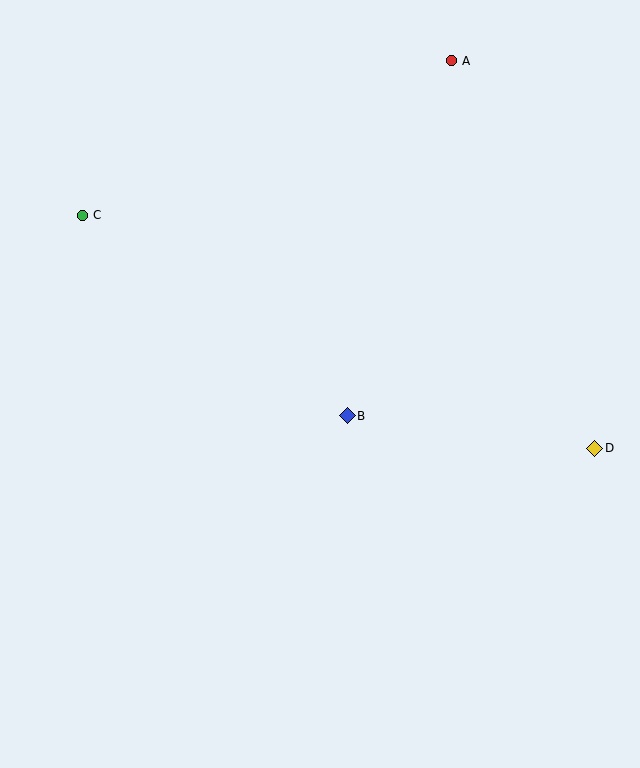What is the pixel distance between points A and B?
The distance between A and B is 370 pixels.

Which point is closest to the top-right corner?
Point A is closest to the top-right corner.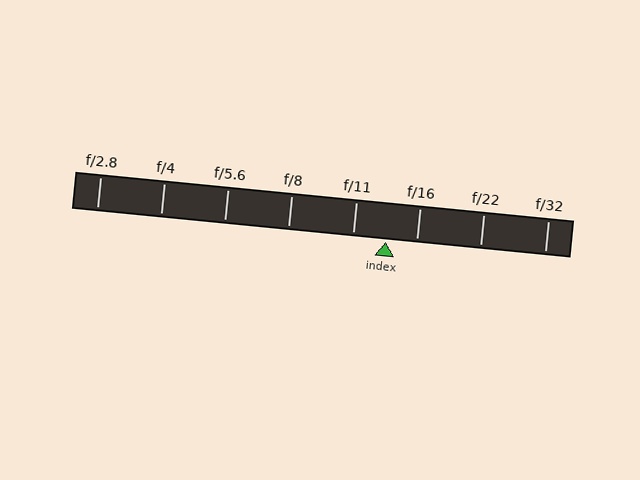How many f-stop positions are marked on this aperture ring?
There are 8 f-stop positions marked.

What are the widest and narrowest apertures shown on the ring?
The widest aperture shown is f/2.8 and the narrowest is f/32.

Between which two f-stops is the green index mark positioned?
The index mark is between f/11 and f/16.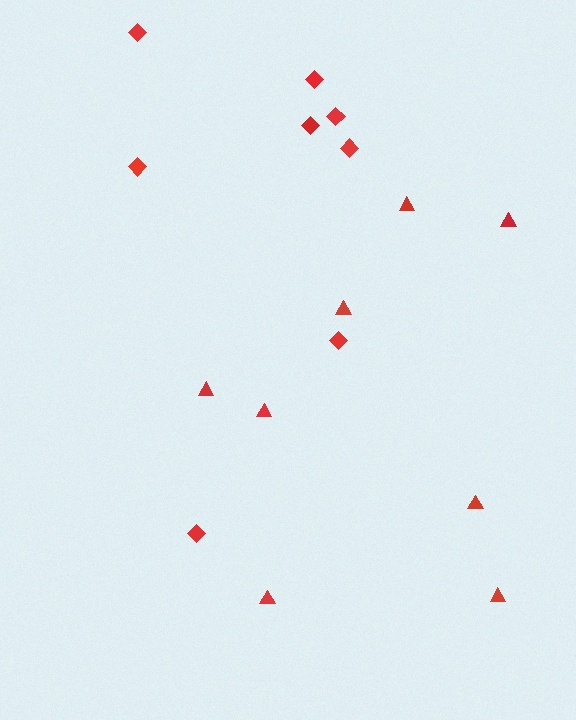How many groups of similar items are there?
There are 2 groups: one group of diamonds (8) and one group of triangles (8).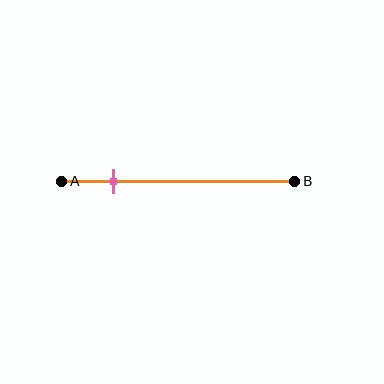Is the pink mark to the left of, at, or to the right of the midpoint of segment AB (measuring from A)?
The pink mark is to the left of the midpoint of segment AB.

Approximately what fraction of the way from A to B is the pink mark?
The pink mark is approximately 25% of the way from A to B.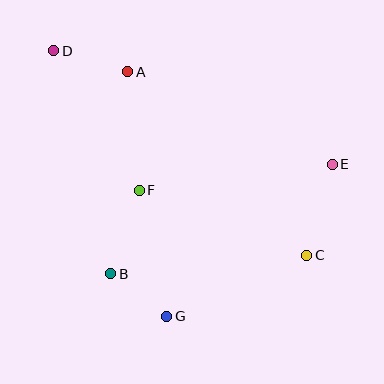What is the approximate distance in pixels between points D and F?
The distance between D and F is approximately 164 pixels.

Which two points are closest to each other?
Points B and G are closest to each other.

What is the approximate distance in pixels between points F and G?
The distance between F and G is approximately 129 pixels.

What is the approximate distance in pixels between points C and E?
The distance between C and E is approximately 94 pixels.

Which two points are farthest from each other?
Points C and D are farthest from each other.